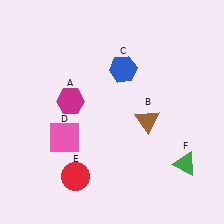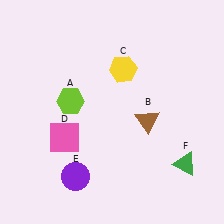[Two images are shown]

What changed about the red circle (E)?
In Image 1, E is red. In Image 2, it changed to purple.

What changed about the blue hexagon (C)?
In Image 1, C is blue. In Image 2, it changed to yellow.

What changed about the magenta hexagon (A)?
In Image 1, A is magenta. In Image 2, it changed to lime.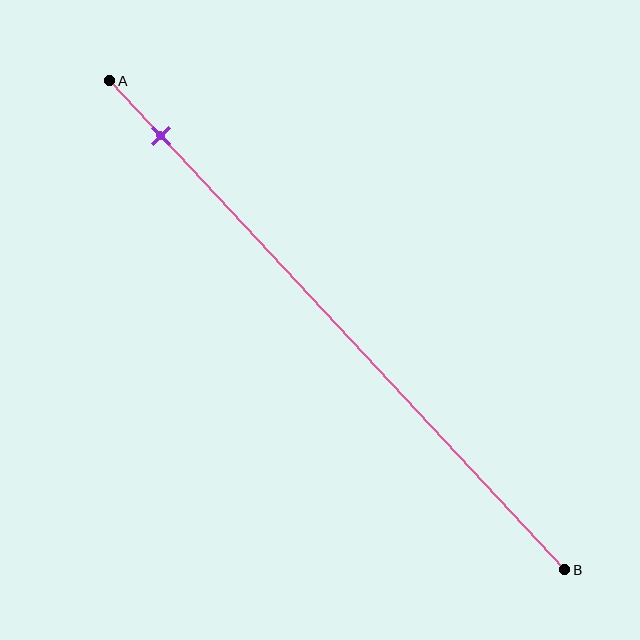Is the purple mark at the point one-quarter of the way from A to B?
No, the mark is at about 10% from A, not at the 25% one-quarter point.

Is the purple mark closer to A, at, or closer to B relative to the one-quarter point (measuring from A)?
The purple mark is closer to point A than the one-quarter point of segment AB.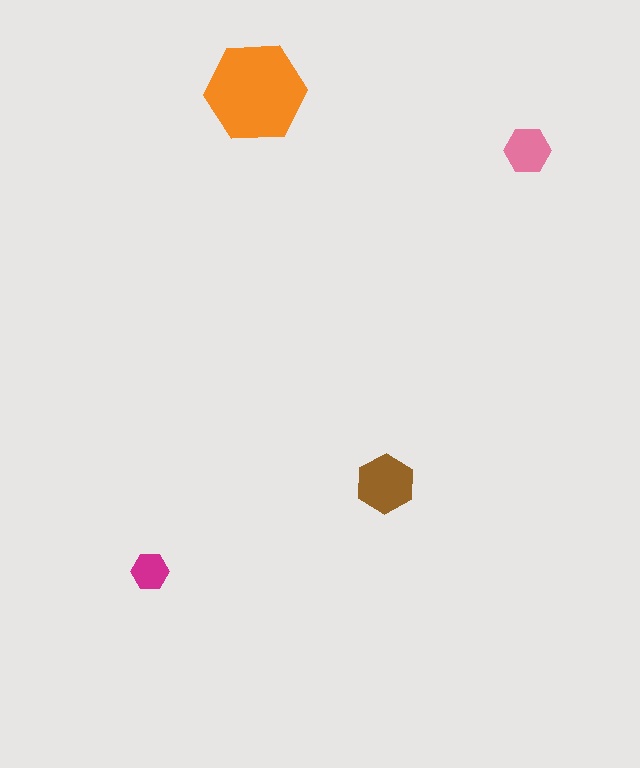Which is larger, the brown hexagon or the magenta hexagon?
The brown one.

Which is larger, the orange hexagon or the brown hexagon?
The orange one.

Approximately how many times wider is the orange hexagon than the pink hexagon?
About 2 times wider.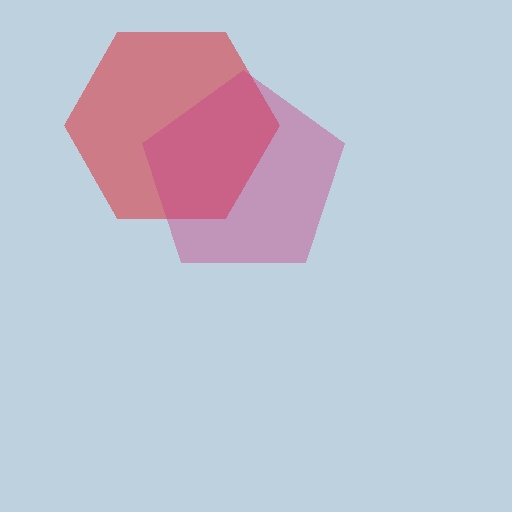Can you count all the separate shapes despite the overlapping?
Yes, there are 2 separate shapes.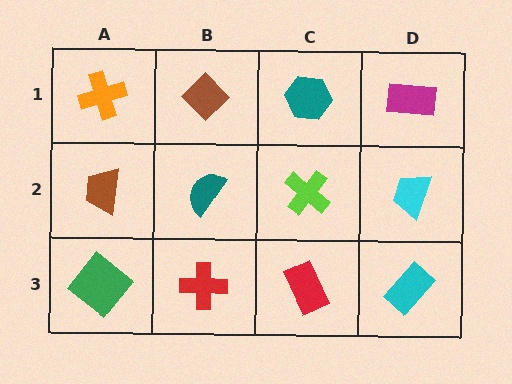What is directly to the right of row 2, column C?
A cyan trapezoid.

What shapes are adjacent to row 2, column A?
An orange cross (row 1, column A), a green diamond (row 3, column A), a teal semicircle (row 2, column B).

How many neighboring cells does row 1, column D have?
2.